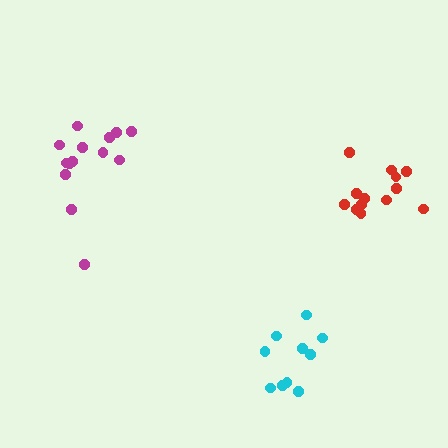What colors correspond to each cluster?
The clusters are colored: red, magenta, cyan.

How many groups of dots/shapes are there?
There are 3 groups.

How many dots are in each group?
Group 1: 13 dots, Group 2: 14 dots, Group 3: 10 dots (37 total).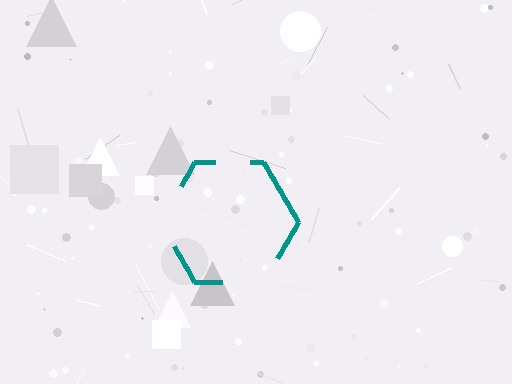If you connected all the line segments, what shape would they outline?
They would outline a hexagon.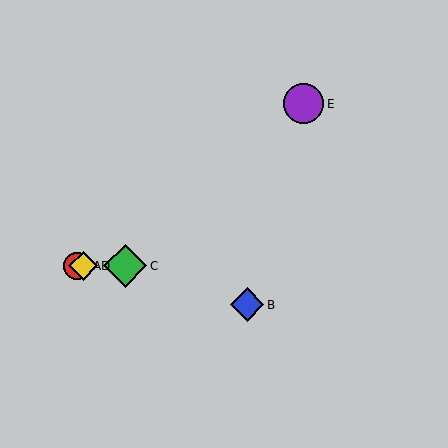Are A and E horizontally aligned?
No, A is at y≈266 and E is at y≈104.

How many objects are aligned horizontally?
3 objects (A, C, D) are aligned horizontally.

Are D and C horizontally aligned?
Yes, both are at y≈266.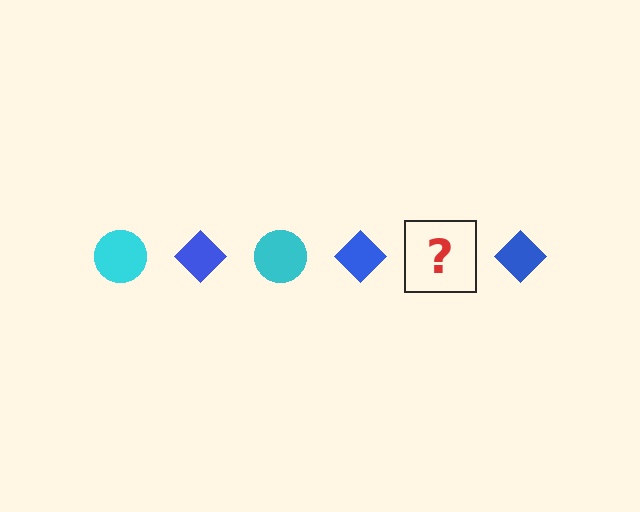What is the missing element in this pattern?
The missing element is a cyan circle.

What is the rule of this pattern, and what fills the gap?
The rule is that the pattern alternates between cyan circle and blue diamond. The gap should be filled with a cyan circle.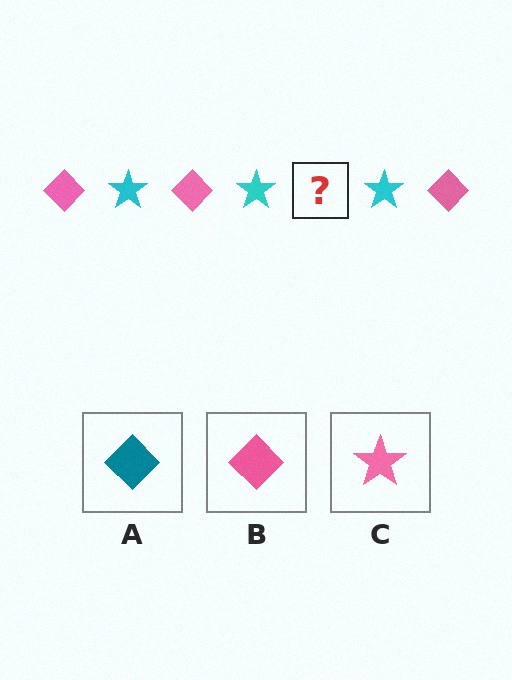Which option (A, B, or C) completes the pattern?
B.